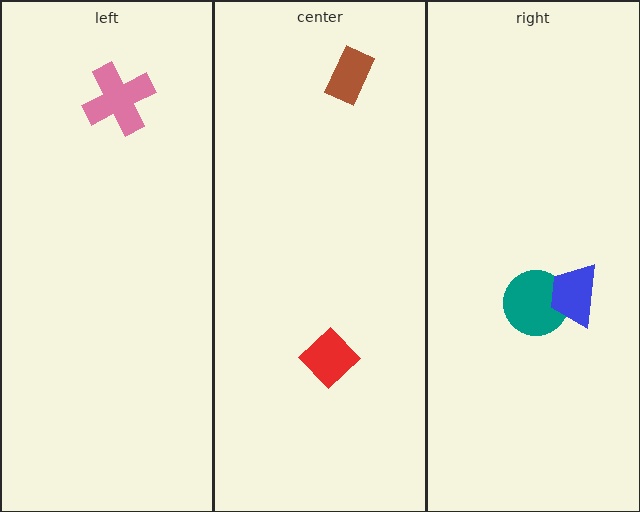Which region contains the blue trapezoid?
The right region.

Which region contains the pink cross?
The left region.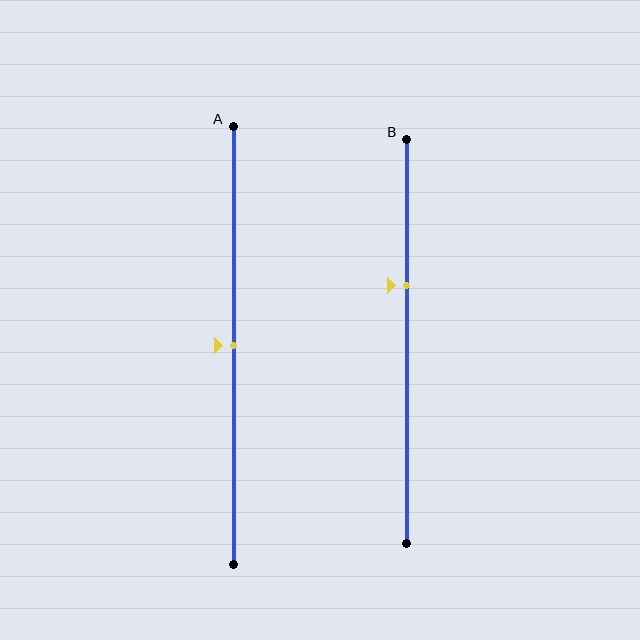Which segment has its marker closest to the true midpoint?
Segment A has its marker closest to the true midpoint.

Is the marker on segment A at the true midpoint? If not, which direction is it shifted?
Yes, the marker on segment A is at the true midpoint.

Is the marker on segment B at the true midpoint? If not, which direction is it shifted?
No, the marker on segment B is shifted upward by about 14% of the segment length.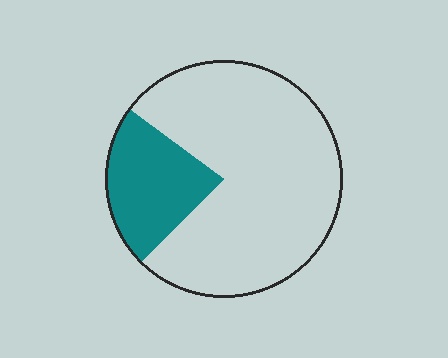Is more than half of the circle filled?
No.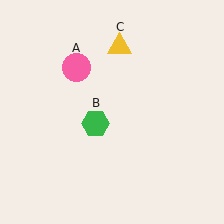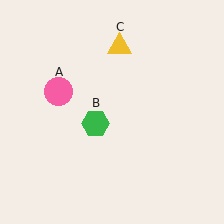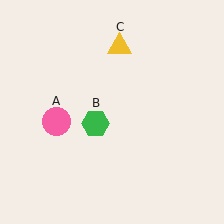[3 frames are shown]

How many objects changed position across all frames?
1 object changed position: pink circle (object A).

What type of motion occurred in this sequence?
The pink circle (object A) rotated counterclockwise around the center of the scene.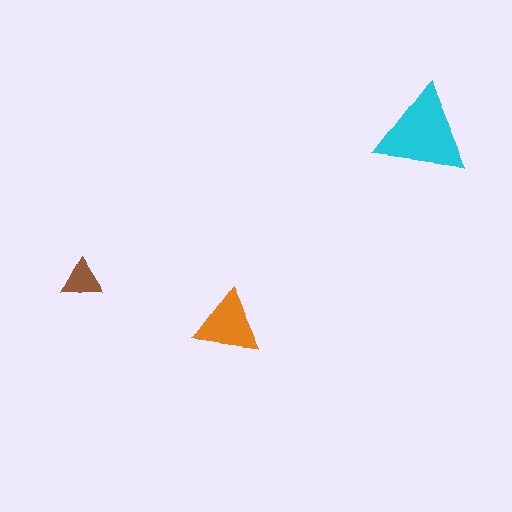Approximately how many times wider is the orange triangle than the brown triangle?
About 1.5 times wider.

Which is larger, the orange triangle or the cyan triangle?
The cyan one.